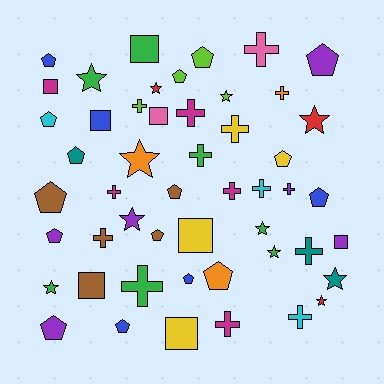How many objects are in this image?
There are 50 objects.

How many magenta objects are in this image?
There are 5 magenta objects.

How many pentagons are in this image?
There are 16 pentagons.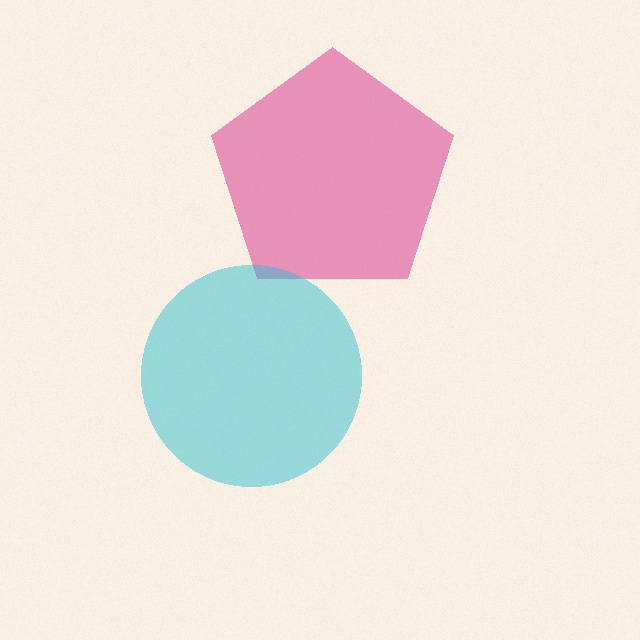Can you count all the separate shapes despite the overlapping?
Yes, there are 2 separate shapes.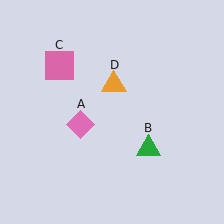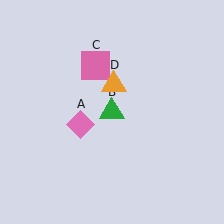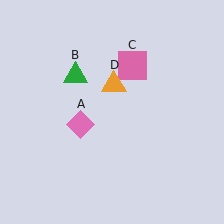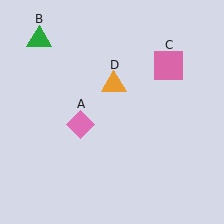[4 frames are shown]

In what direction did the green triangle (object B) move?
The green triangle (object B) moved up and to the left.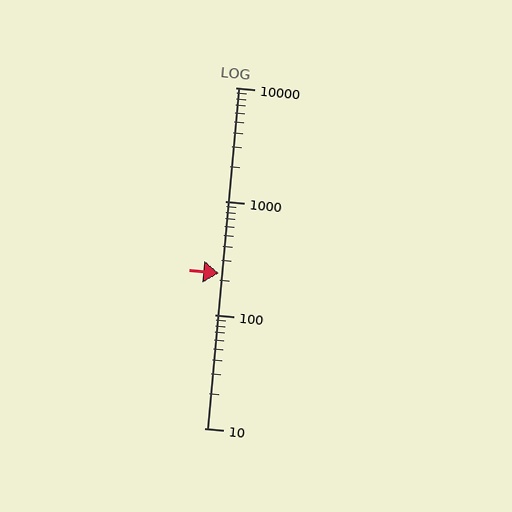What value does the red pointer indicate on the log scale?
The pointer indicates approximately 230.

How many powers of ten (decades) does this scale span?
The scale spans 3 decades, from 10 to 10000.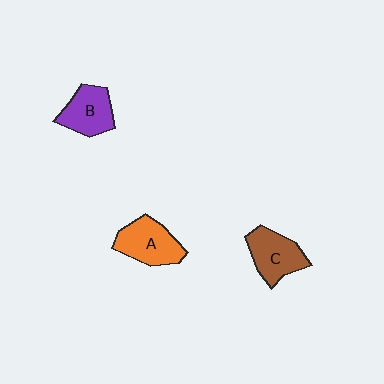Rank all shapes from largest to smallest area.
From largest to smallest: A (orange), C (brown), B (purple).